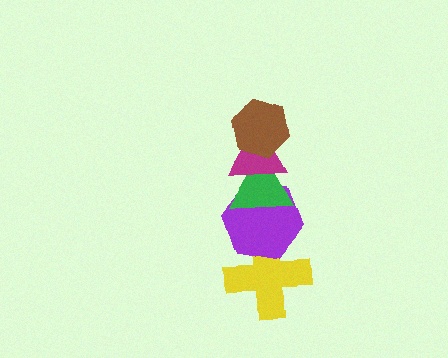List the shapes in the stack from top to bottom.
From top to bottom: the brown hexagon, the magenta triangle, the green triangle, the purple hexagon, the yellow cross.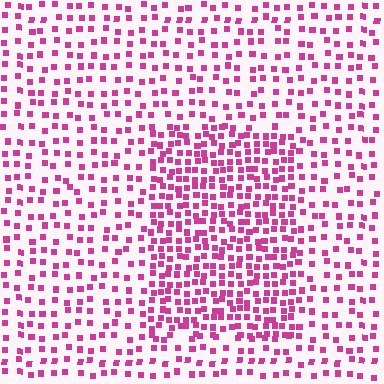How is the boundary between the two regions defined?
The boundary is defined by a change in element density (approximately 2.0x ratio). All elements are the same color, size, and shape.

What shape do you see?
I see a rectangle.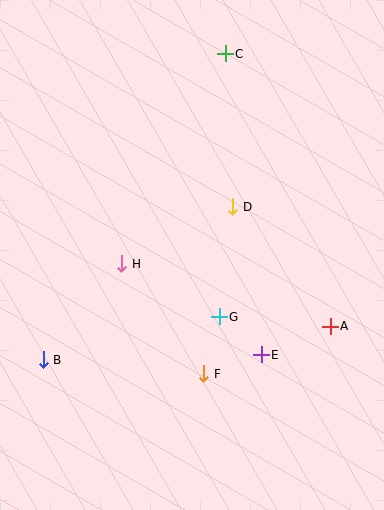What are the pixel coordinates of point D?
Point D is at (233, 207).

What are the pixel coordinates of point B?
Point B is at (43, 360).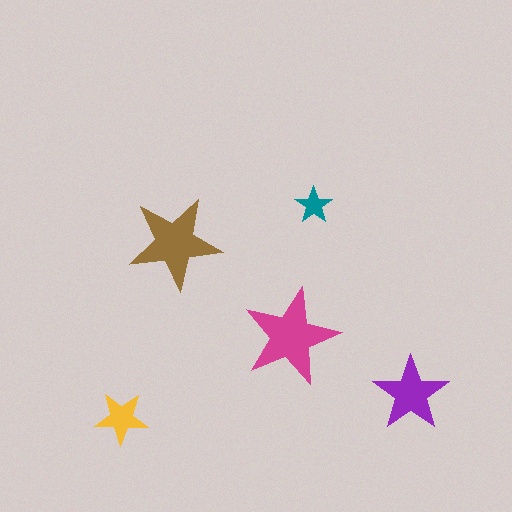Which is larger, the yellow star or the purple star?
The purple one.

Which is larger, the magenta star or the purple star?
The magenta one.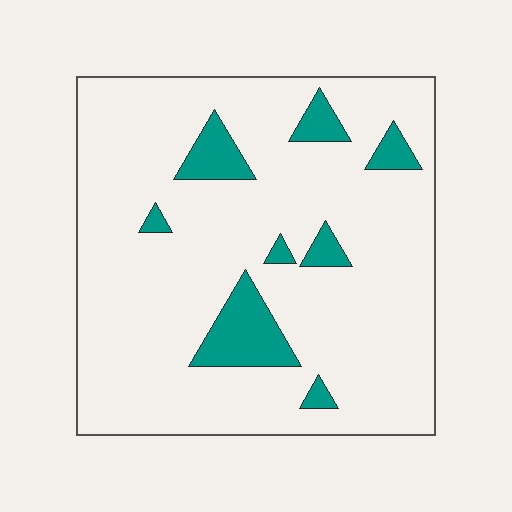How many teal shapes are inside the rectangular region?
8.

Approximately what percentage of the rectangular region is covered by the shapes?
Approximately 10%.